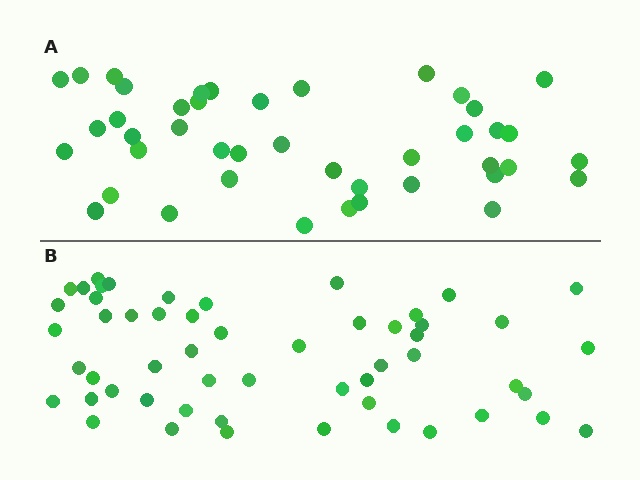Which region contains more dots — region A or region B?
Region B (the bottom region) has more dots.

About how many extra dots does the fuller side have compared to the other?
Region B has roughly 12 or so more dots than region A.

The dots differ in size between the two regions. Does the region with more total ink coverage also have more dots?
No. Region A has more total ink coverage because its dots are larger, but region B actually contains more individual dots. Total area can be misleading — the number of items is what matters here.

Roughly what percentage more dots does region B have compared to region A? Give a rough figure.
About 25% more.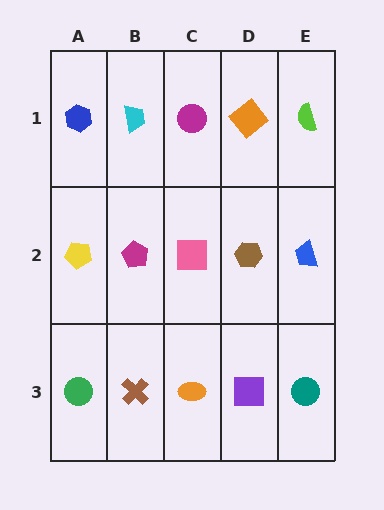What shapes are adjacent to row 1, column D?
A brown hexagon (row 2, column D), a magenta circle (row 1, column C), a lime semicircle (row 1, column E).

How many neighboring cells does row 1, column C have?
3.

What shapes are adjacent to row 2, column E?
A lime semicircle (row 1, column E), a teal circle (row 3, column E), a brown hexagon (row 2, column D).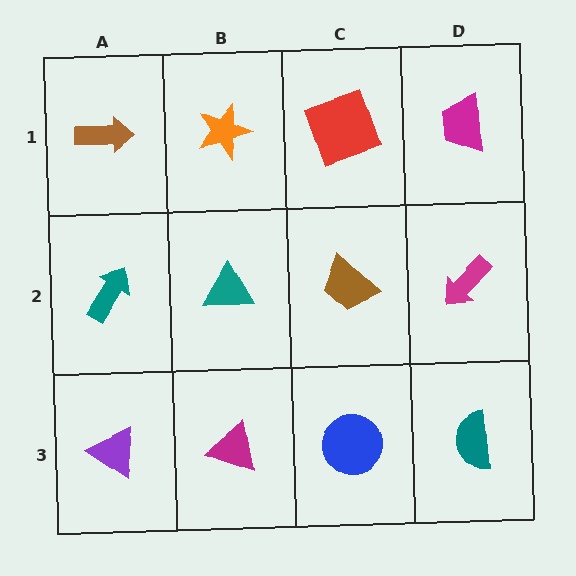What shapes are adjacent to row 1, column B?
A teal triangle (row 2, column B), a brown arrow (row 1, column A), a red square (row 1, column C).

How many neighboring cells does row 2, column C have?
4.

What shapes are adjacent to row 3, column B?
A teal triangle (row 2, column B), a purple triangle (row 3, column A), a blue circle (row 3, column C).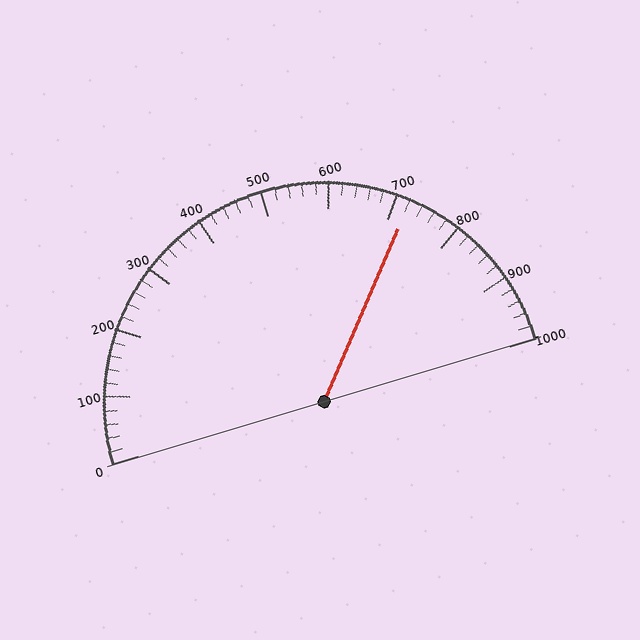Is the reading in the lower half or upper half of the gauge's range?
The reading is in the upper half of the range (0 to 1000).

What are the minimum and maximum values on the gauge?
The gauge ranges from 0 to 1000.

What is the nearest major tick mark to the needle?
The nearest major tick mark is 700.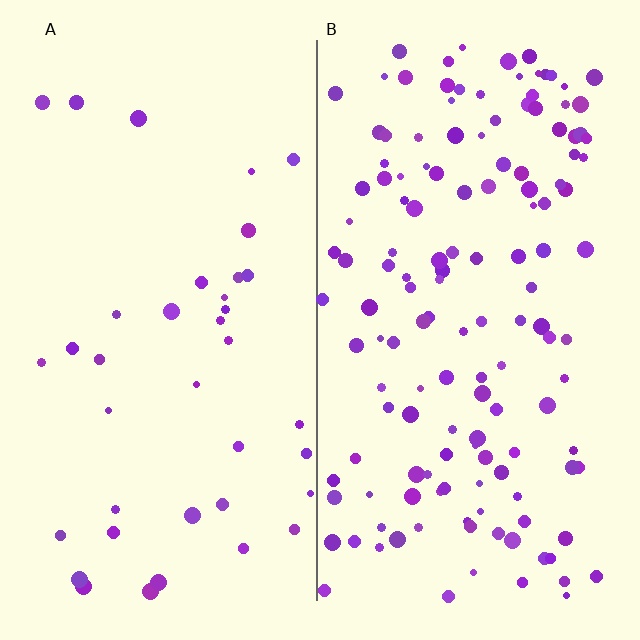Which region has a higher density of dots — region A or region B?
B (the right).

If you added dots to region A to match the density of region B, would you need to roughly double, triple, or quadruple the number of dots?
Approximately quadruple.